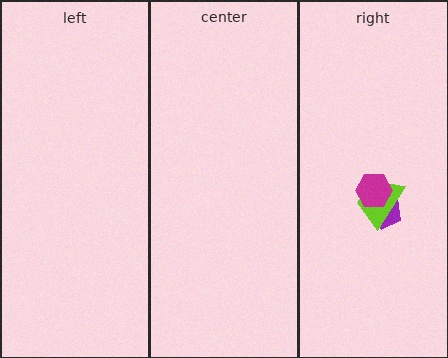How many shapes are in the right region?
3.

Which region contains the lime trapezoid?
The right region.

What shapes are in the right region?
The purple pentagon, the lime trapezoid, the magenta hexagon.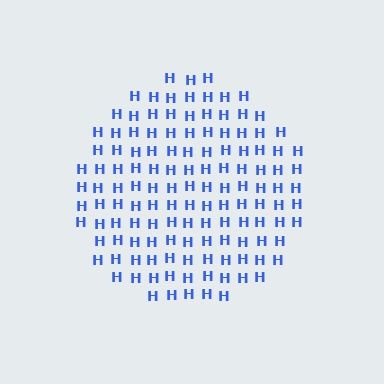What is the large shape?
The large shape is a circle.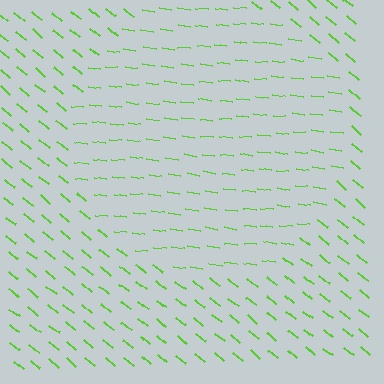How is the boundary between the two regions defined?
The boundary is defined purely by a change in line orientation (approximately 32 degrees difference). All lines are the same color and thickness.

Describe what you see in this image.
The image is filled with small lime line segments. A circle region in the image has lines oriented differently from the surrounding lines, creating a visible texture boundary.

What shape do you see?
I see a circle.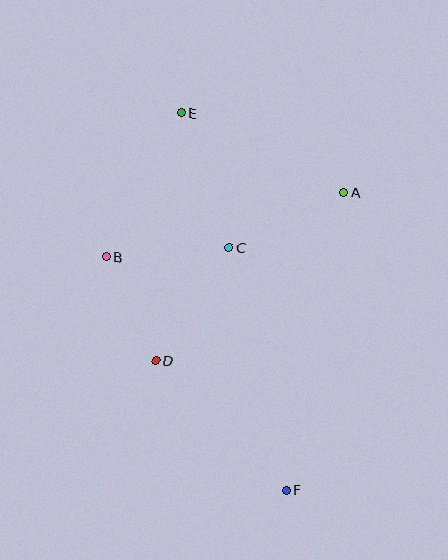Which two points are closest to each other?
Points B and D are closest to each other.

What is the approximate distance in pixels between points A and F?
The distance between A and F is approximately 303 pixels.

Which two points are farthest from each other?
Points E and F are farthest from each other.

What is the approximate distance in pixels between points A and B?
The distance between A and B is approximately 246 pixels.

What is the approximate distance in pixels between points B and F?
The distance between B and F is approximately 295 pixels.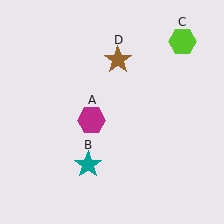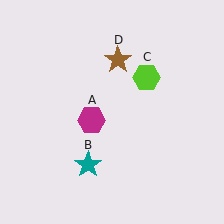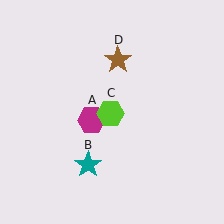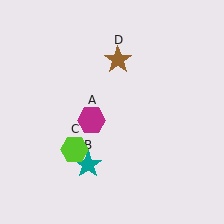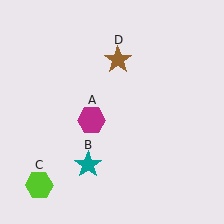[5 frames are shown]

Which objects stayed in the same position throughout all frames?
Magenta hexagon (object A) and teal star (object B) and brown star (object D) remained stationary.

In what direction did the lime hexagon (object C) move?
The lime hexagon (object C) moved down and to the left.